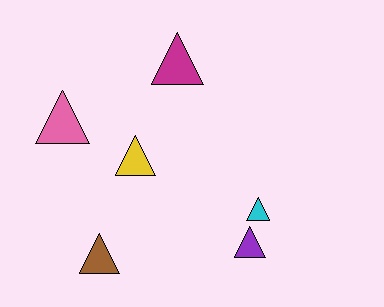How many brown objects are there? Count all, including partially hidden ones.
There is 1 brown object.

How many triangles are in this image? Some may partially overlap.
There are 6 triangles.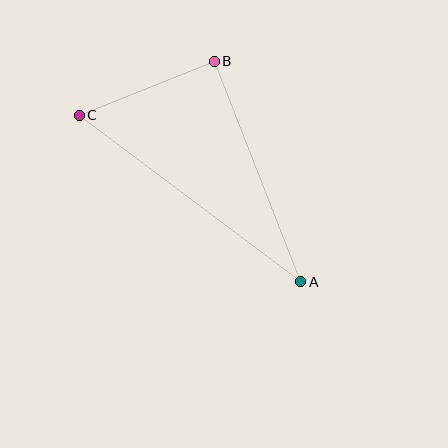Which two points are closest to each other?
Points B and C are closest to each other.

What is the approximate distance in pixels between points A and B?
The distance between A and B is approximately 237 pixels.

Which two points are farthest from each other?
Points A and C are farthest from each other.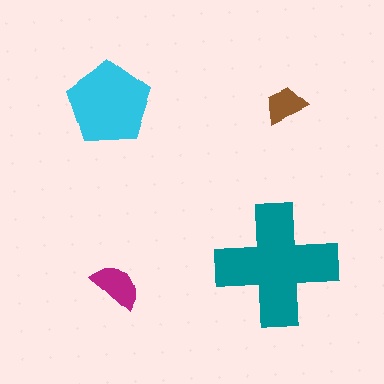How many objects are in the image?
There are 4 objects in the image.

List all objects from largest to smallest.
The teal cross, the cyan pentagon, the magenta semicircle, the brown trapezoid.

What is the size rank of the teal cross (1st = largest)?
1st.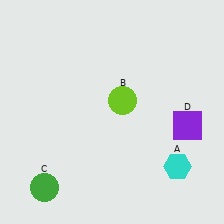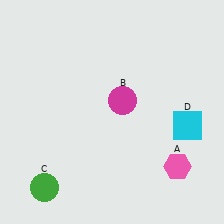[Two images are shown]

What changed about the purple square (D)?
In Image 1, D is purple. In Image 2, it changed to cyan.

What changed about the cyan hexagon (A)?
In Image 1, A is cyan. In Image 2, it changed to pink.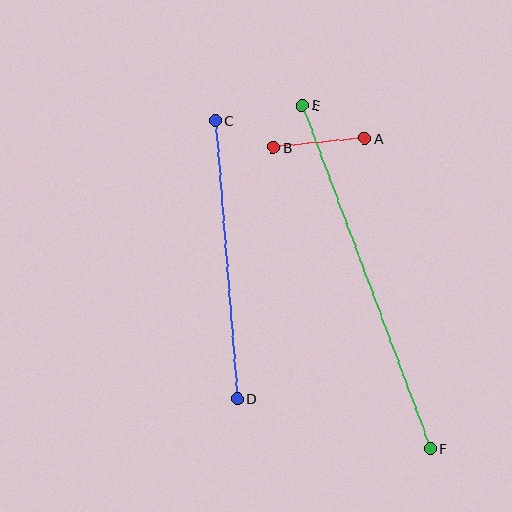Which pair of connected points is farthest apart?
Points E and F are farthest apart.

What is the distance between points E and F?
The distance is approximately 367 pixels.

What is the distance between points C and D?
The distance is approximately 279 pixels.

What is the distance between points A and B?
The distance is approximately 92 pixels.